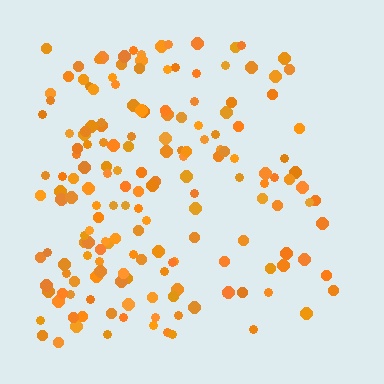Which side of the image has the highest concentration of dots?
The left.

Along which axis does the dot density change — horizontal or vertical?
Horizontal.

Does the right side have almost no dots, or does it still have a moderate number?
Still a moderate number, just noticeably fewer than the left.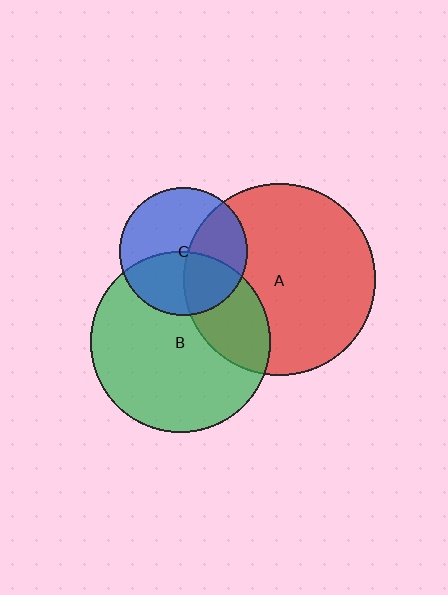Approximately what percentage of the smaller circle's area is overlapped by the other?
Approximately 25%.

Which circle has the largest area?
Circle A (red).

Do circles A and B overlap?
Yes.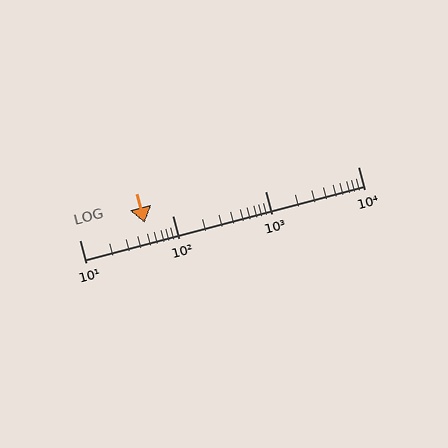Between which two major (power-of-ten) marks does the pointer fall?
The pointer is between 10 and 100.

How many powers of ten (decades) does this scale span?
The scale spans 3 decades, from 10 to 10000.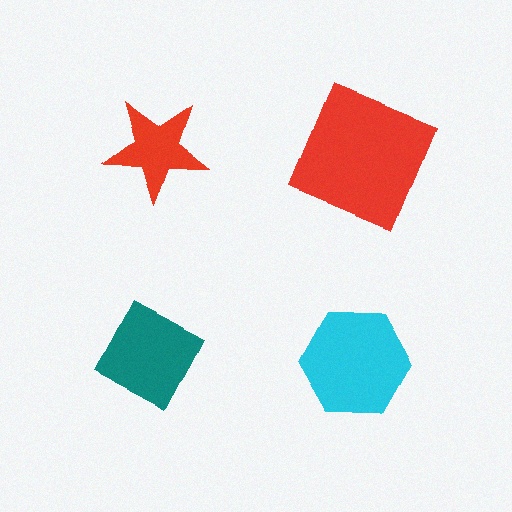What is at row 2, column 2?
A cyan hexagon.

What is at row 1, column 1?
A red star.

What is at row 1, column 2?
A red square.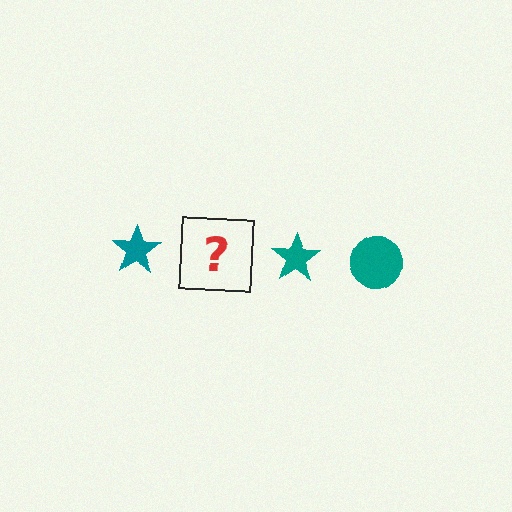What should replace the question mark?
The question mark should be replaced with a teal circle.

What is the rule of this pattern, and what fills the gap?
The rule is that the pattern cycles through star, circle shapes in teal. The gap should be filled with a teal circle.